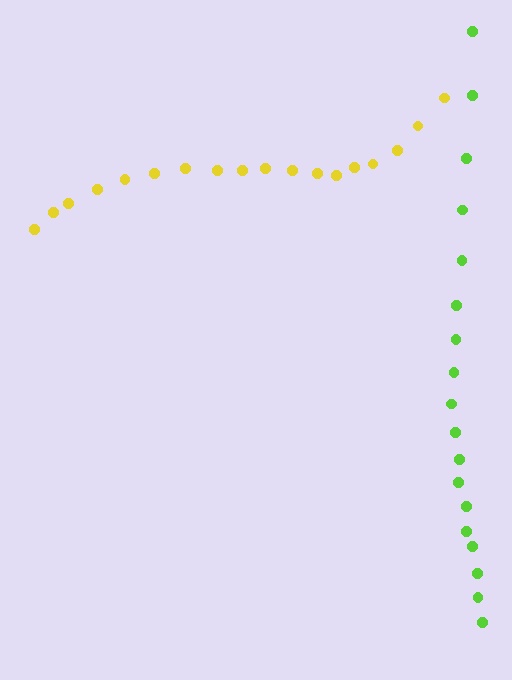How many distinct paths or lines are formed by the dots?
There are 2 distinct paths.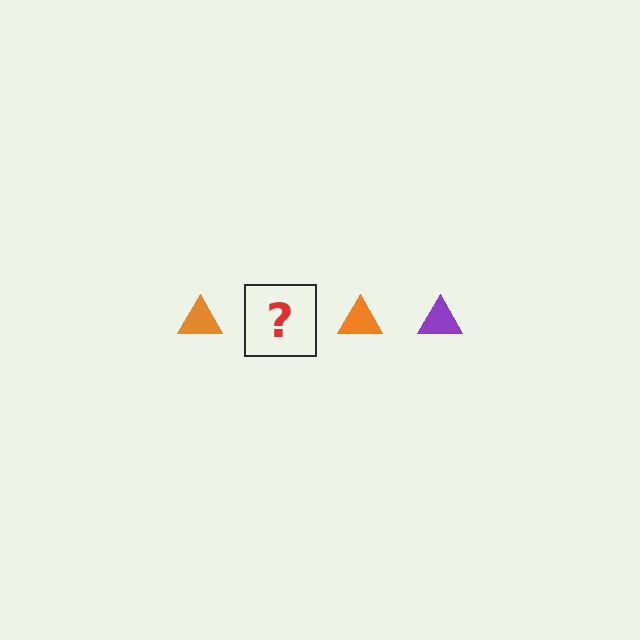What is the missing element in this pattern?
The missing element is a purple triangle.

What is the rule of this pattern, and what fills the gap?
The rule is that the pattern cycles through orange, purple triangles. The gap should be filled with a purple triangle.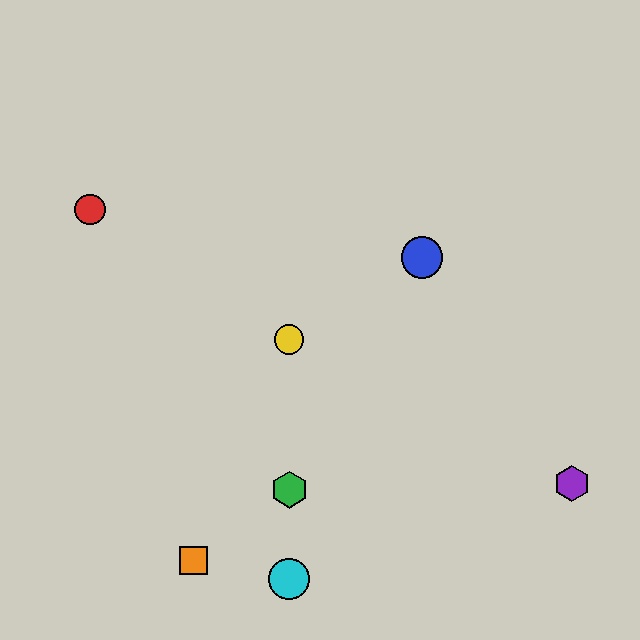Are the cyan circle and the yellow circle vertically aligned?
Yes, both are at x≈289.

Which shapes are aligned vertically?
The green hexagon, the yellow circle, the cyan circle are aligned vertically.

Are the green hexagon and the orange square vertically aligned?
No, the green hexagon is at x≈289 and the orange square is at x≈194.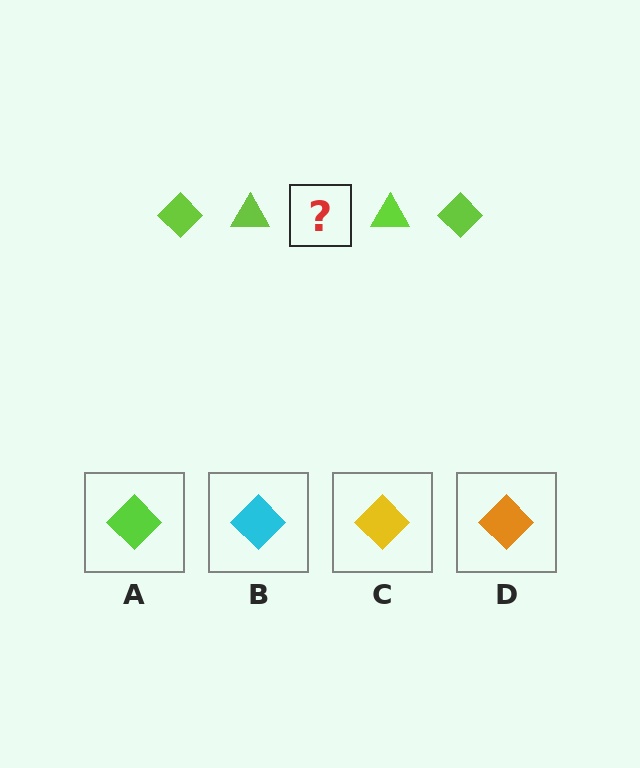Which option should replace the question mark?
Option A.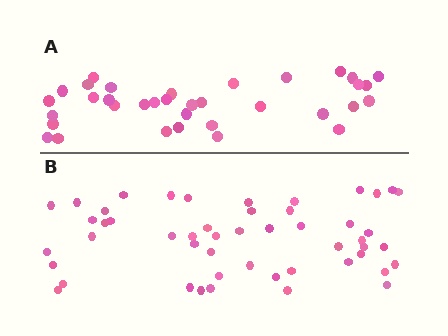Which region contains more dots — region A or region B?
Region B (the bottom region) has more dots.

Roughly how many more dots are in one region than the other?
Region B has approximately 15 more dots than region A.